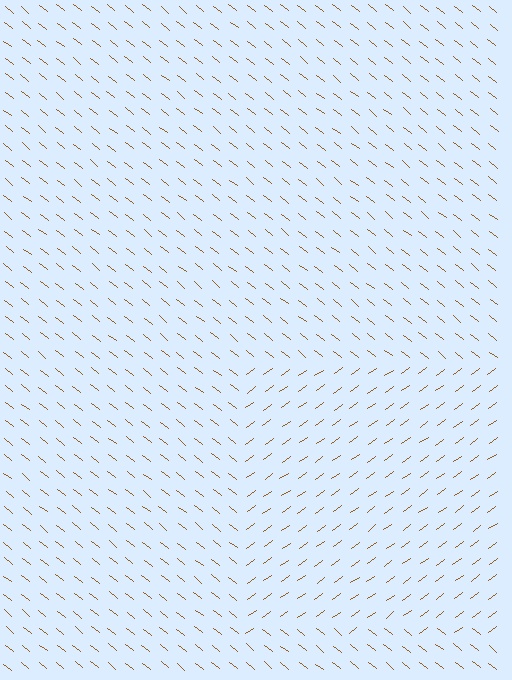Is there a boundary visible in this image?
Yes, there is a texture boundary formed by a change in line orientation.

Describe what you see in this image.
The image is filled with small brown line segments. A rectangle region in the image has lines oriented differently from the surrounding lines, creating a visible texture boundary.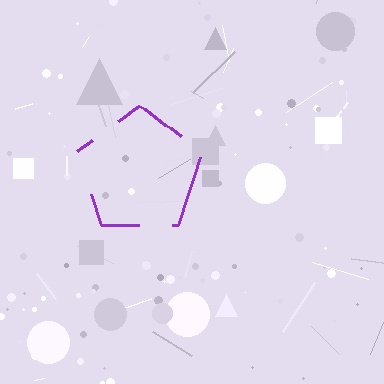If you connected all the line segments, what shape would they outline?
They would outline a pentagon.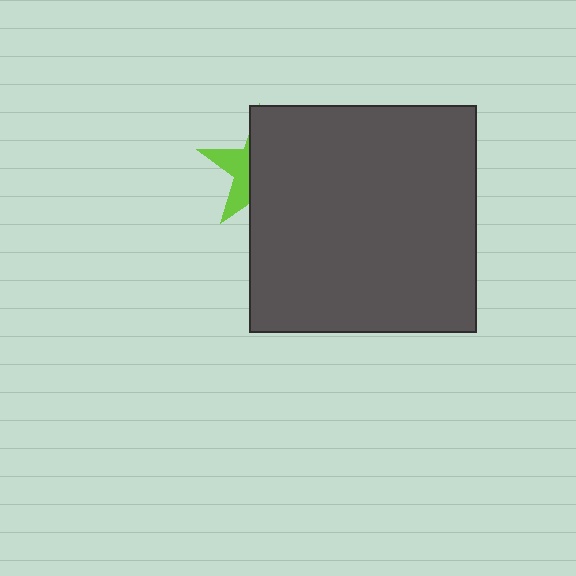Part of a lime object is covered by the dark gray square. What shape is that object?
It is a star.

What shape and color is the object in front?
The object in front is a dark gray square.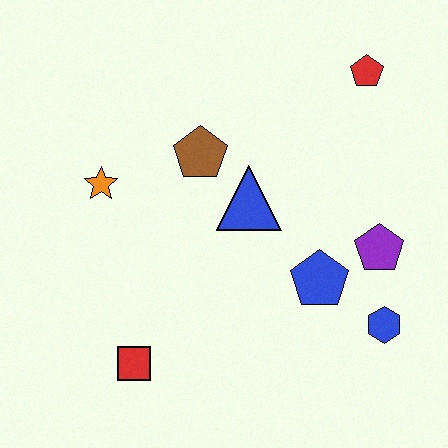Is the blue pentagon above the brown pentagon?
No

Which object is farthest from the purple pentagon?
The orange star is farthest from the purple pentagon.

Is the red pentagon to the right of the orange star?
Yes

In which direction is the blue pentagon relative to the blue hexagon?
The blue pentagon is to the left of the blue hexagon.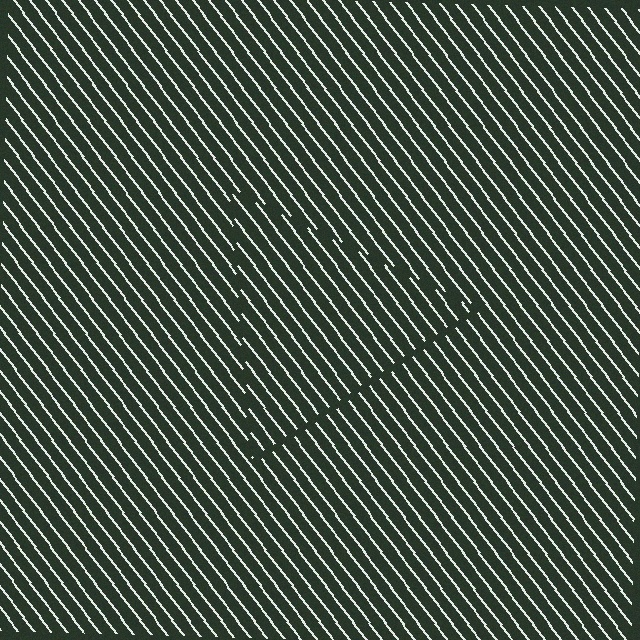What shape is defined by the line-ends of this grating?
An illusory triangle. The interior of the shape contains the same grating, shifted by half a period — the contour is defined by the phase discontinuity where line-ends from the inner and outer gratings abut.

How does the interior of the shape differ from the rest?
The interior of the shape contains the same grating, shifted by half a period — the contour is defined by the phase discontinuity where line-ends from the inner and outer gratings abut.